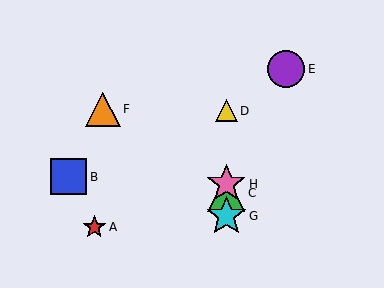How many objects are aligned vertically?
4 objects (C, D, G, H) are aligned vertically.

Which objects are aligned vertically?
Objects C, D, G, H are aligned vertically.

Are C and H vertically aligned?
Yes, both are at x≈226.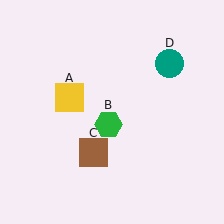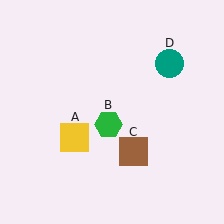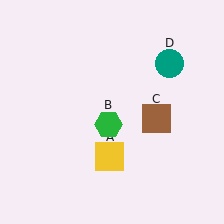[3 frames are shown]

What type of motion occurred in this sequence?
The yellow square (object A), brown square (object C) rotated counterclockwise around the center of the scene.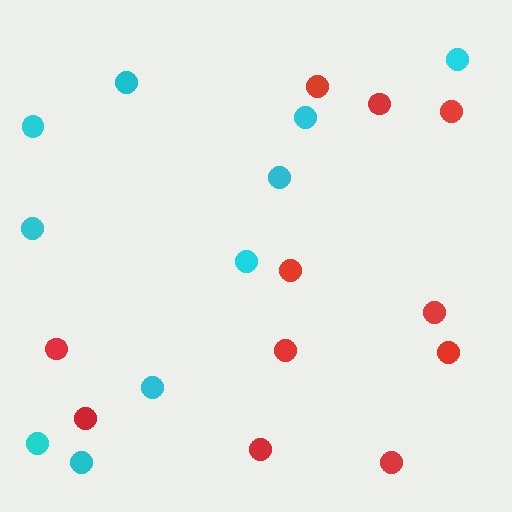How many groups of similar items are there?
There are 2 groups: one group of red circles (11) and one group of cyan circles (10).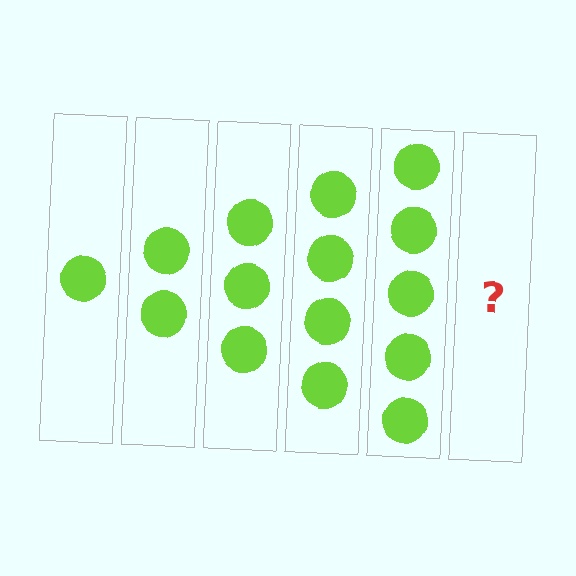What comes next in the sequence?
The next element should be 6 circles.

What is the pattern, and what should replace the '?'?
The pattern is that each step adds one more circle. The '?' should be 6 circles.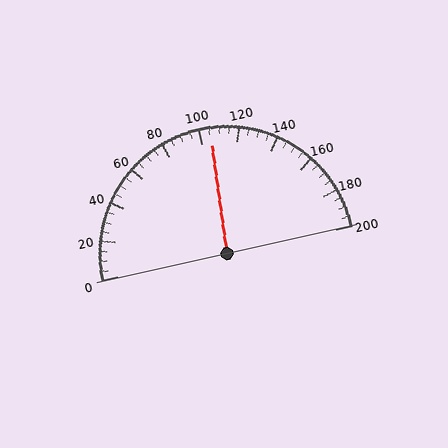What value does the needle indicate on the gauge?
The needle indicates approximately 105.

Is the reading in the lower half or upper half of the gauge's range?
The reading is in the upper half of the range (0 to 200).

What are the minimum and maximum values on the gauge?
The gauge ranges from 0 to 200.